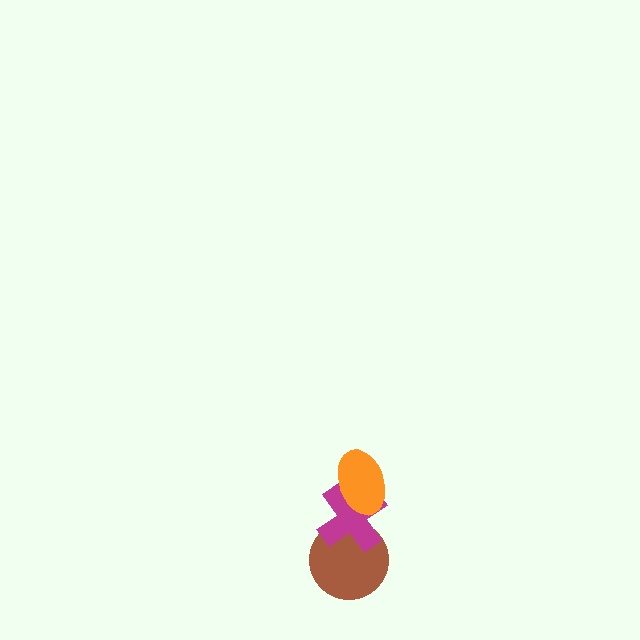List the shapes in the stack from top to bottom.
From top to bottom: the orange ellipse, the magenta cross, the brown circle.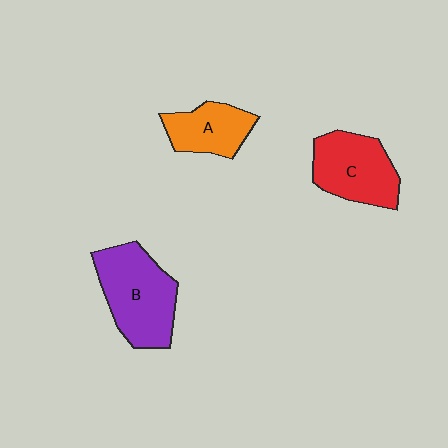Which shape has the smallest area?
Shape A (orange).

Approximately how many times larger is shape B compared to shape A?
Approximately 1.6 times.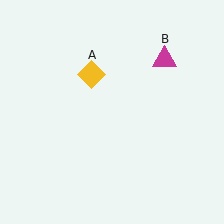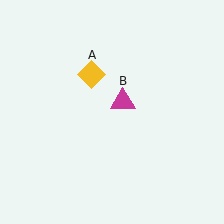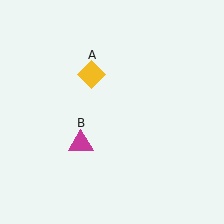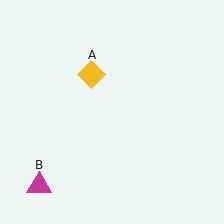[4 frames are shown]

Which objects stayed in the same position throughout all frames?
Yellow diamond (object A) remained stationary.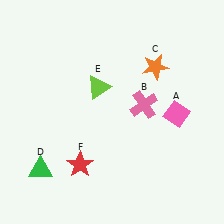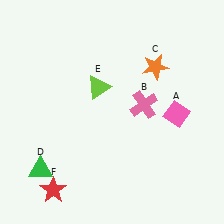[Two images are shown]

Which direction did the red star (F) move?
The red star (F) moved left.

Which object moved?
The red star (F) moved left.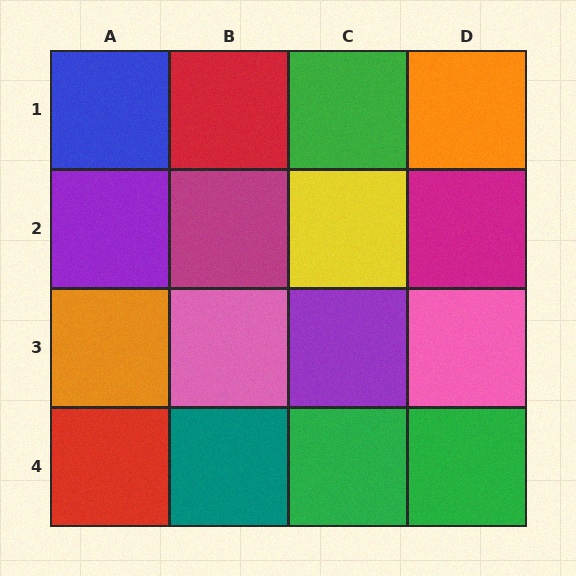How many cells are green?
3 cells are green.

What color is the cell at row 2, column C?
Yellow.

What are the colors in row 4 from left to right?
Red, teal, green, green.